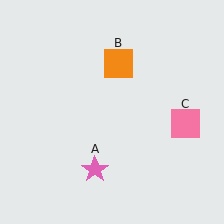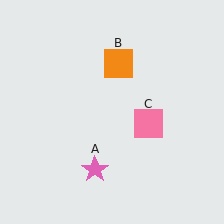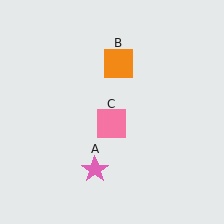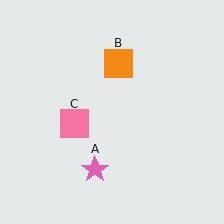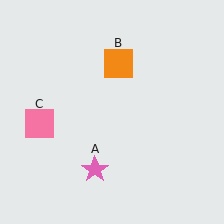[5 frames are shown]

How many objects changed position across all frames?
1 object changed position: pink square (object C).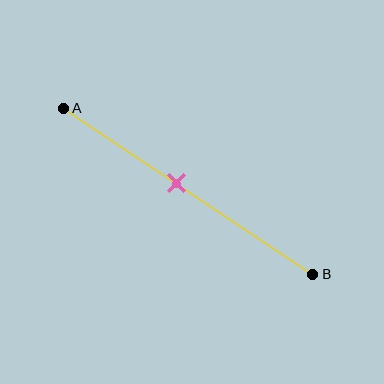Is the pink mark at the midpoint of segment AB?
No, the mark is at about 45% from A, not at the 50% midpoint.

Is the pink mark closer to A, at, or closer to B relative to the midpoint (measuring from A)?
The pink mark is closer to point A than the midpoint of segment AB.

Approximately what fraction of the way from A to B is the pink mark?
The pink mark is approximately 45% of the way from A to B.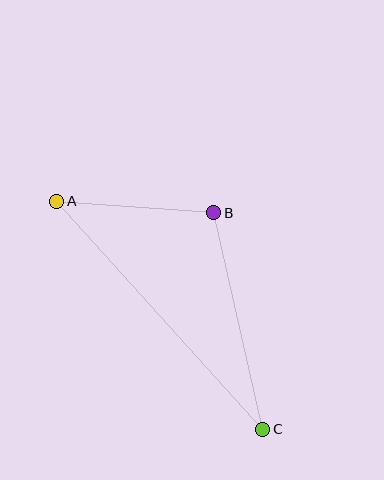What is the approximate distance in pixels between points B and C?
The distance between B and C is approximately 222 pixels.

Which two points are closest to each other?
Points A and B are closest to each other.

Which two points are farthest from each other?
Points A and C are farthest from each other.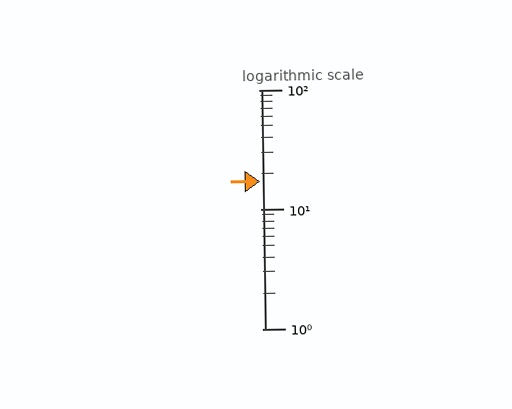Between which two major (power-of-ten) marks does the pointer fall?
The pointer is between 10 and 100.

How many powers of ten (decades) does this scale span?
The scale spans 2 decades, from 1 to 100.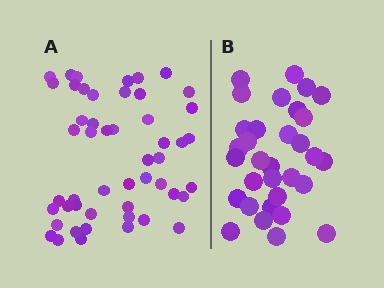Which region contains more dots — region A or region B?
Region A (the left region) has more dots.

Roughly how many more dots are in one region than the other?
Region A has approximately 20 more dots than region B.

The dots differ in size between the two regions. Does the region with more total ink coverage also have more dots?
No. Region B has more total ink coverage because its dots are larger, but region A actually contains more individual dots. Total area can be misleading — the number of items is what matters here.